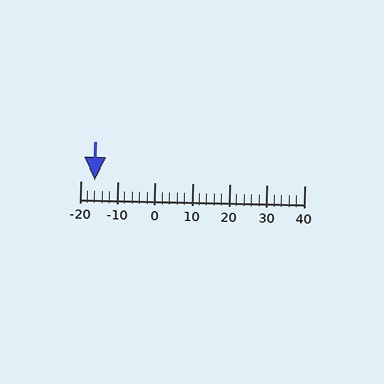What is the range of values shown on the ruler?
The ruler shows values from -20 to 40.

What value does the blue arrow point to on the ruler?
The blue arrow points to approximately -16.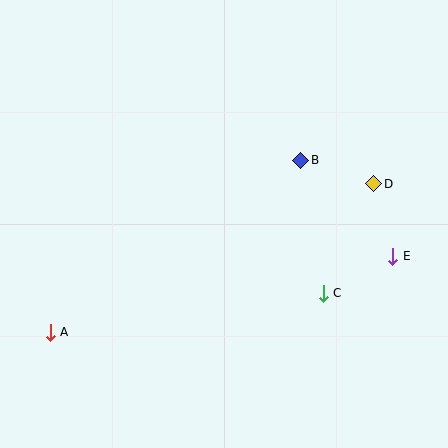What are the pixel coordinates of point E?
Point E is at (393, 256).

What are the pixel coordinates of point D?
Point D is at (374, 184).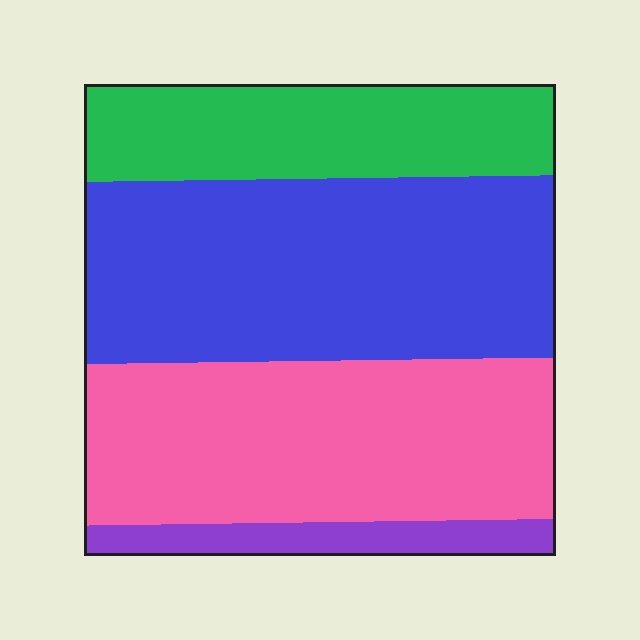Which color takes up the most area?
Blue, at roughly 40%.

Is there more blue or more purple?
Blue.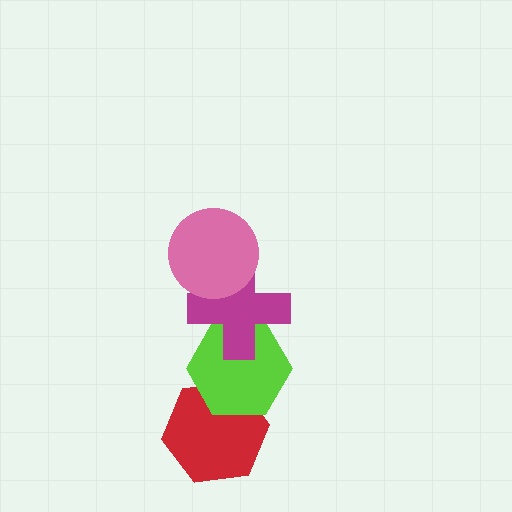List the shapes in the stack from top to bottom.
From top to bottom: the pink circle, the magenta cross, the lime hexagon, the red hexagon.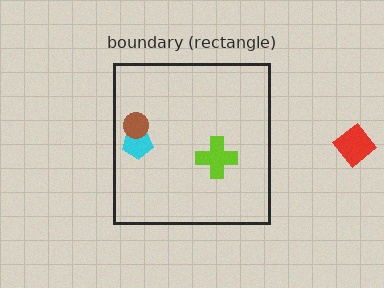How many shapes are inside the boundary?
3 inside, 1 outside.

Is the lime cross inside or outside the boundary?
Inside.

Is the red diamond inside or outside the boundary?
Outside.